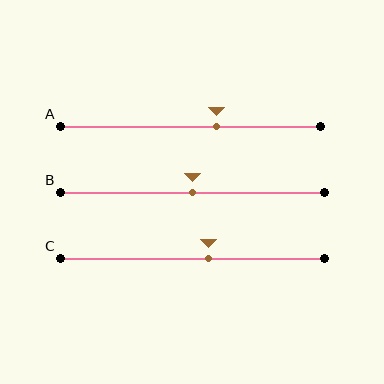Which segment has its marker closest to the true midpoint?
Segment B has its marker closest to the true midpoint.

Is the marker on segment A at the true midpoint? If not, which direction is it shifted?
No, the marker on segment A is shifted to the right by about 10% of the segment length.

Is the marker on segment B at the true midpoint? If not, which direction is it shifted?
Yes, the marker on segment B is at the true midpoint.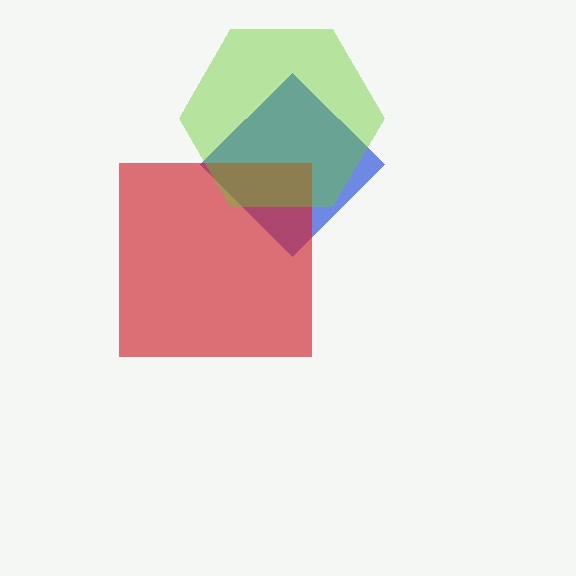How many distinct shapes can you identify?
There are 3 distinct shapes: a blue diamond, a red square, a lime hexagon.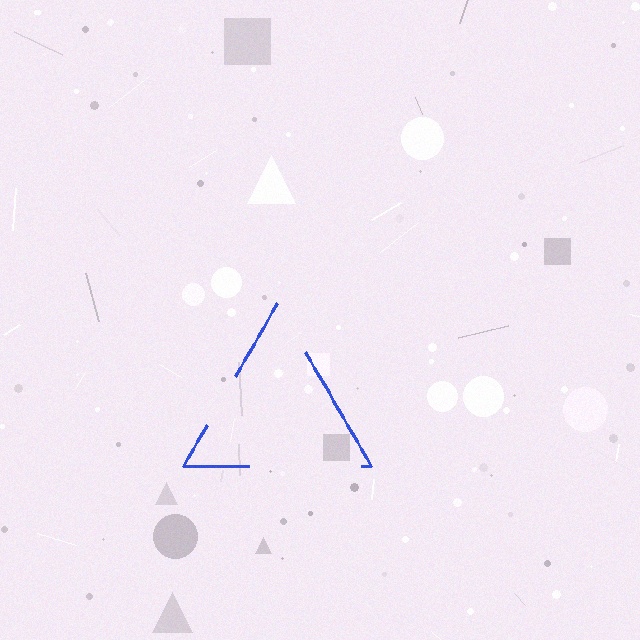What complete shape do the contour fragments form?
The contour fragments form a triangle.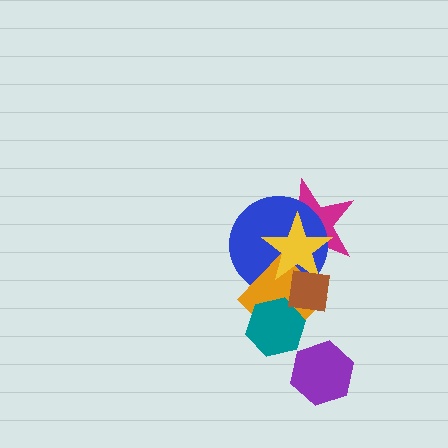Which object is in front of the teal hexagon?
The brown square is in front of the teal hexagon.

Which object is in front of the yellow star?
The brown square is in front of the yellow star.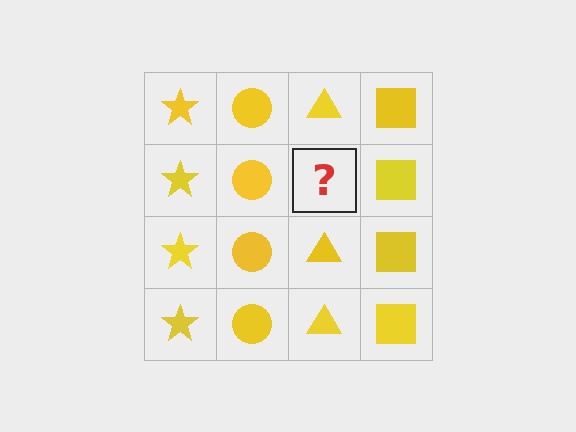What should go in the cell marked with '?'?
The missing cell should contain a yellow triangle.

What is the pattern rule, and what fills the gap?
The rule is that each column has a consistent shape. The gap should be filled with a yellow triangle.